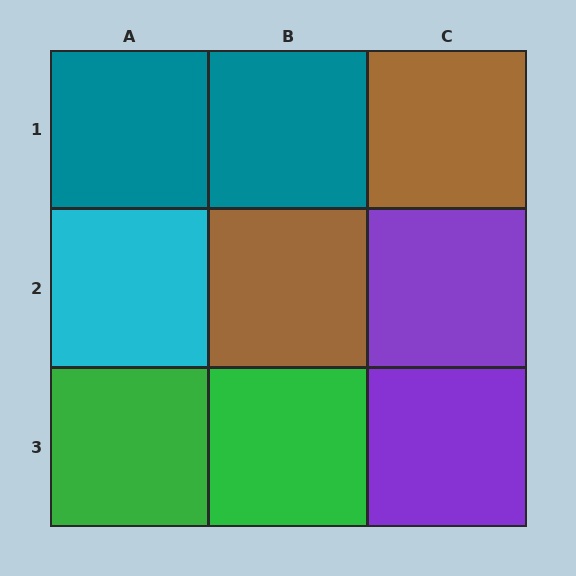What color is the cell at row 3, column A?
Green.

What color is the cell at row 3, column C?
Purple.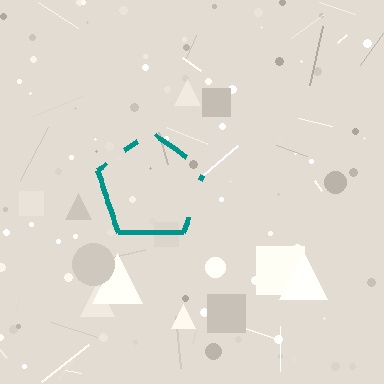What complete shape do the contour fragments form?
The contour fragments form a pentagon.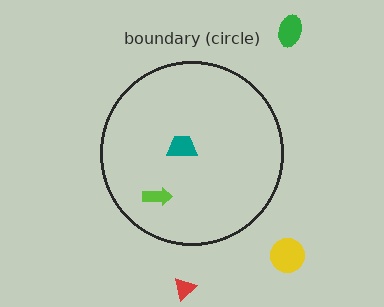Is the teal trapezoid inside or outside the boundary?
Inside.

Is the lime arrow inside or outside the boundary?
Inside.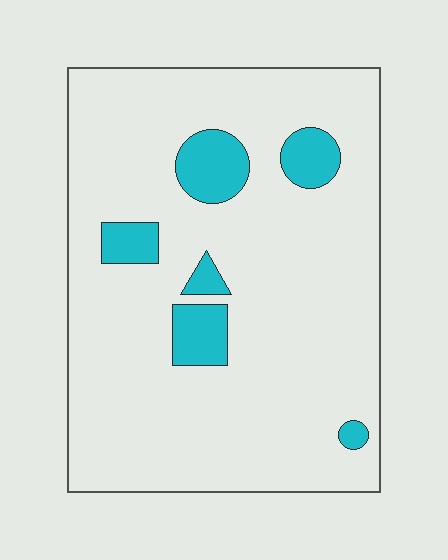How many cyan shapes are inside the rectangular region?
6.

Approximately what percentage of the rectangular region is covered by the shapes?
Approximately 10%.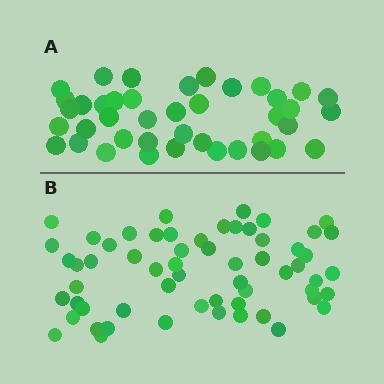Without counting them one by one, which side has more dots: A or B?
Region B (the bottom region) has more dots.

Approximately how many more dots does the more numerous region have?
Region B has approximately 20 more dots than region A.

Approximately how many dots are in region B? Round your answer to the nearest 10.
About 60 dots.